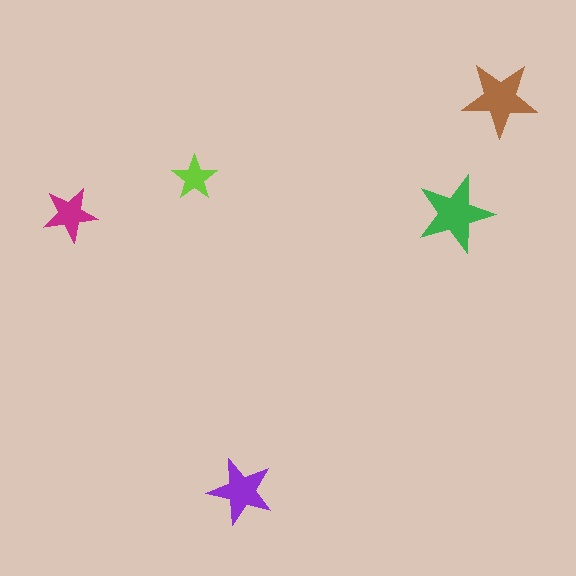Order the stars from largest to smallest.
the green one, the brown one, the purple one, the magenta one, the lime one.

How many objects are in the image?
There are 5 objects in the image.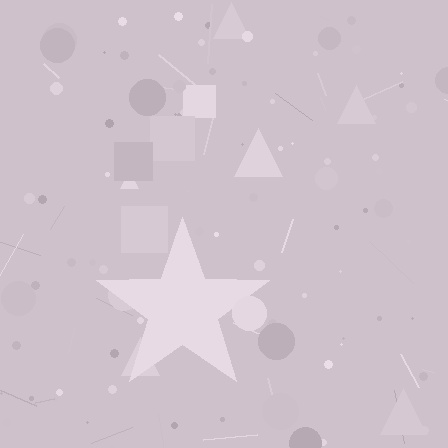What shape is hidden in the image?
A star is hidden in the image.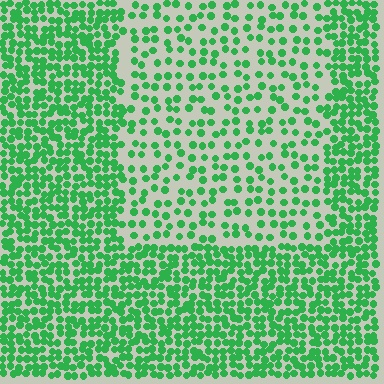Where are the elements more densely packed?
The elements are more densely packed outside the rectangle boundary.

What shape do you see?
I see a rectangle.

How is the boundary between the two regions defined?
The boundary is defined by a change in element density (approximately 2.1x ratio). All elements are the same color, size, and shape.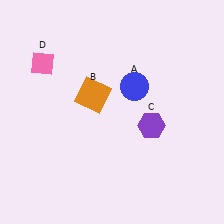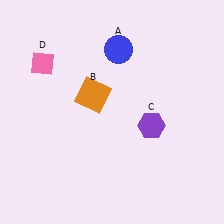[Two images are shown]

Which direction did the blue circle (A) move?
The blue circle (A) moved up.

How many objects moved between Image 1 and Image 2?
1 object moved between the two images.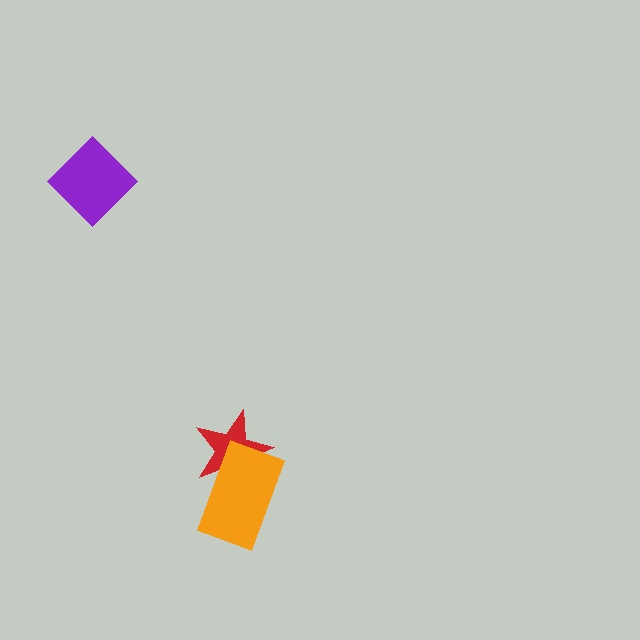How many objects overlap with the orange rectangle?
1 object overlaps with the orange rectangle.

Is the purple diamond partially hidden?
No, no other shape covers it.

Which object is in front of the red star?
The orange rectangle is in front of the red star.